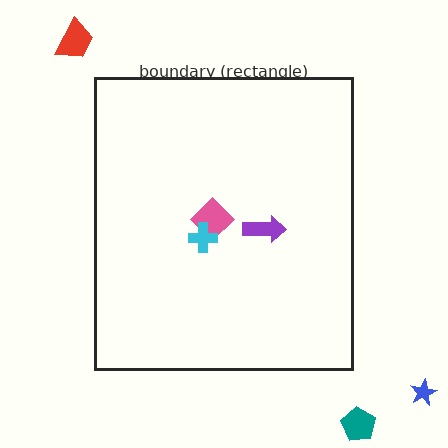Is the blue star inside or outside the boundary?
Outside.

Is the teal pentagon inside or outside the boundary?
Outside.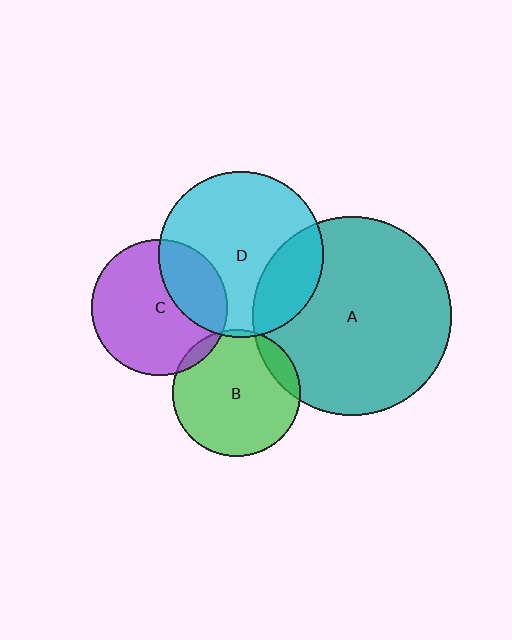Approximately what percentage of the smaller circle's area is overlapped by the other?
Approximately 5%.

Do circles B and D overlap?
Yes.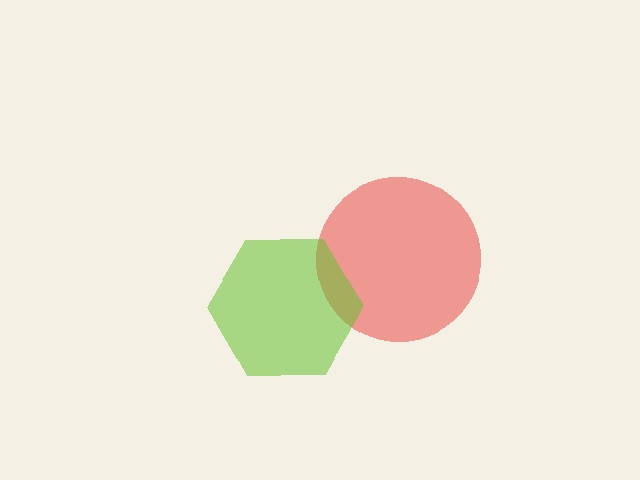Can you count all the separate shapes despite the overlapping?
Yes, there are 2 separate shapes.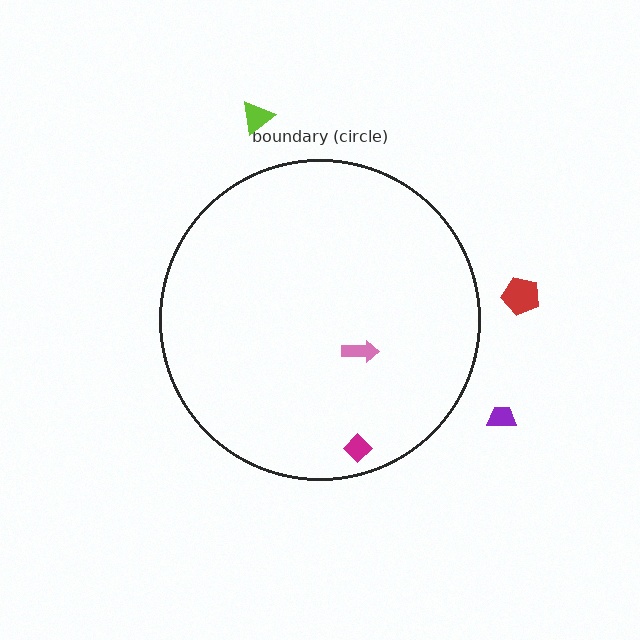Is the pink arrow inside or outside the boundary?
Inside.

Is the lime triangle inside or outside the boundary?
Outside.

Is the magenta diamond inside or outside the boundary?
Inside.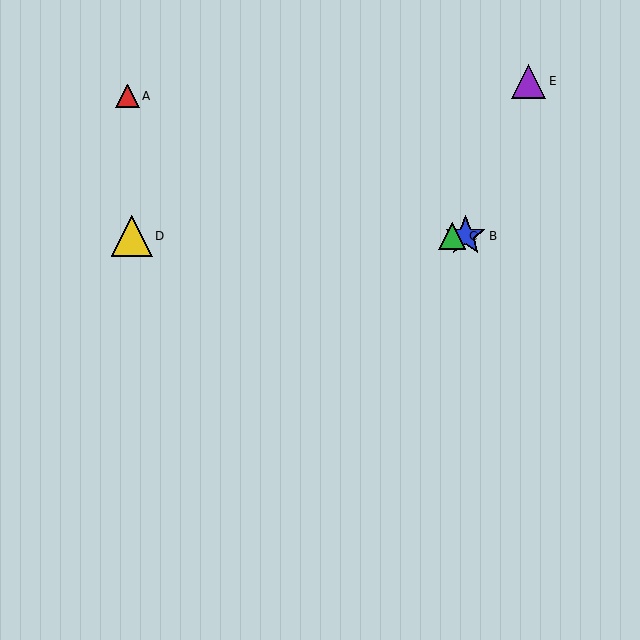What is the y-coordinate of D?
Object D is at y≈236.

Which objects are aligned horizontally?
Objects B, C, D are aligned horizontally.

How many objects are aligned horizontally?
3 objects (B, C, D) are aligned horizontally.